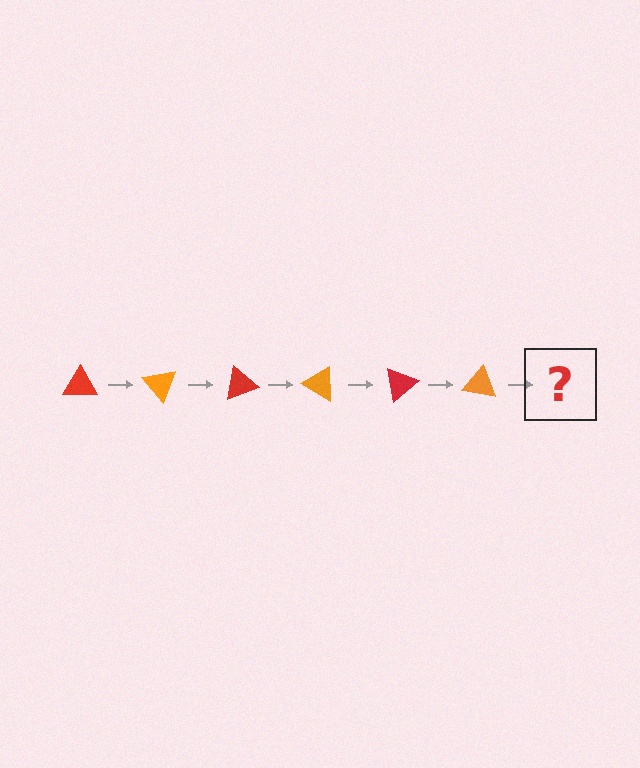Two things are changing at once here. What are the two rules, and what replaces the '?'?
The two rules are that it rotates 50 degrees each step and the color cycles through red and orange. The '?' should be a red triangle, rotated 300 degrees from the start.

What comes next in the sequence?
The next element should be a red triangle, rotated 300 degrees from the start.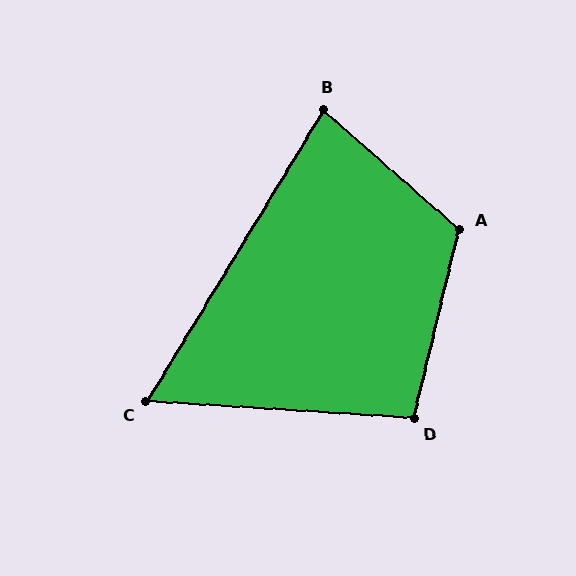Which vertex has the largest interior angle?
A, at approximately 118 degrees.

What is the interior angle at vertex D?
Approximately 100 degrees (obtuse).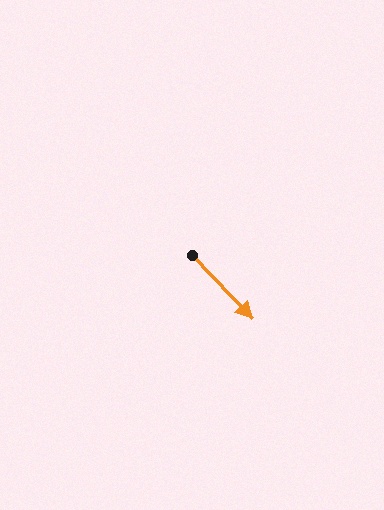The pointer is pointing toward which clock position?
Roughly 5 o'clock.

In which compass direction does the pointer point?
Southeast.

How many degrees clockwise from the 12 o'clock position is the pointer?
Approximately 137 degrees.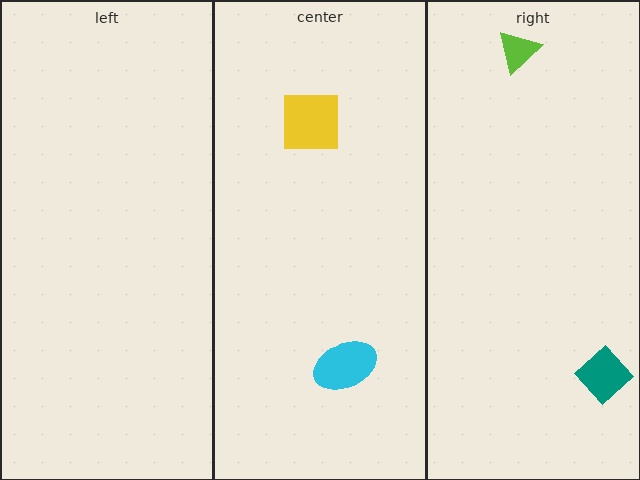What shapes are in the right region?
The lime triangle, the teal diamond.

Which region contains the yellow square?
The center region.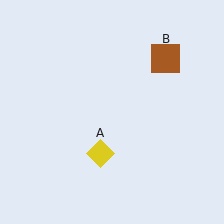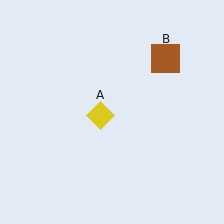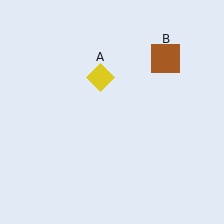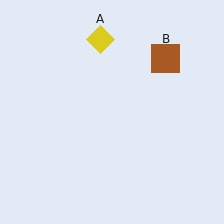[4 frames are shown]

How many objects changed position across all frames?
1 object changed position: yellow diamond (object A).